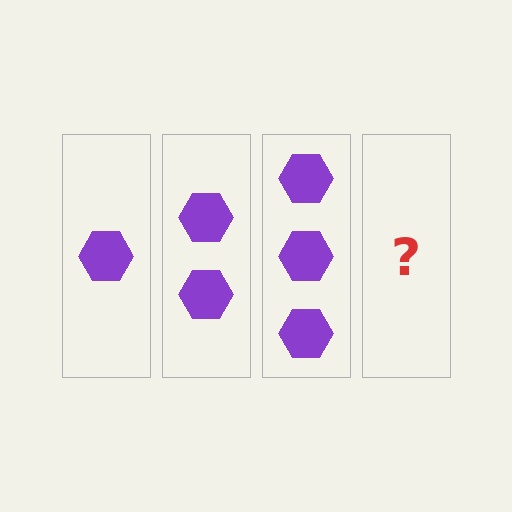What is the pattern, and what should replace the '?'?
The pattern is that each step adds one more hexagon. The '?' should be 4 hexagons.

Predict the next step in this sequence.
The next step is 4 hexagons.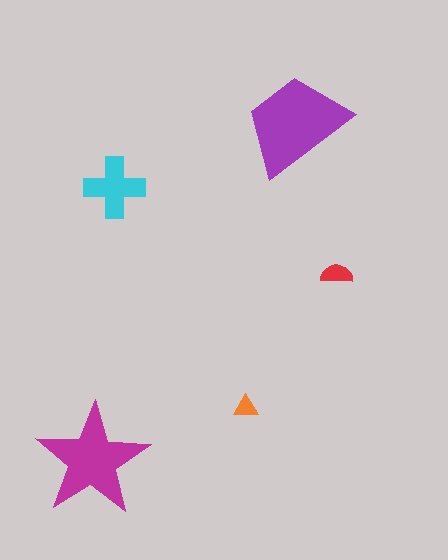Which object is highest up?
The purple trapezoid is topmost.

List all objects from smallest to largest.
The orange triangle, the red semicircle, the cyan cross, the magenta star, the purple trapezoid.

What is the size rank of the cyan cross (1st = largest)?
3rd.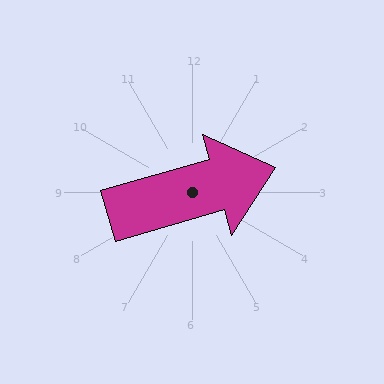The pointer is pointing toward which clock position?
Roughly 2 o'clock.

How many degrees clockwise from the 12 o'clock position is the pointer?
Approximately 74 degrees.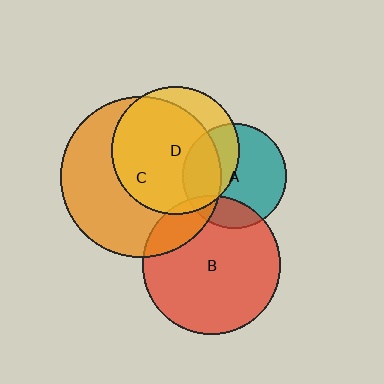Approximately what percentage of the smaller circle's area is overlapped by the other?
Approximately 40%.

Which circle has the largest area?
Circle C (orange).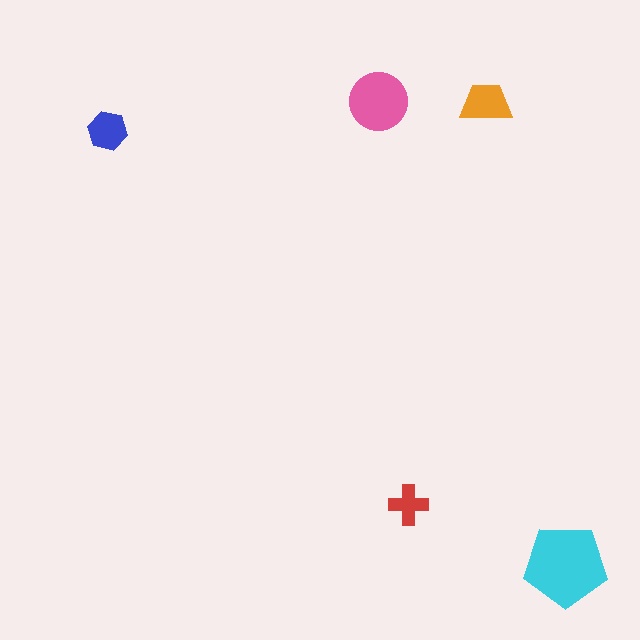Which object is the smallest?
The red cross.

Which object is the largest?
The cyan pentagon.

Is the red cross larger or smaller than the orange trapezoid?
Smaller.